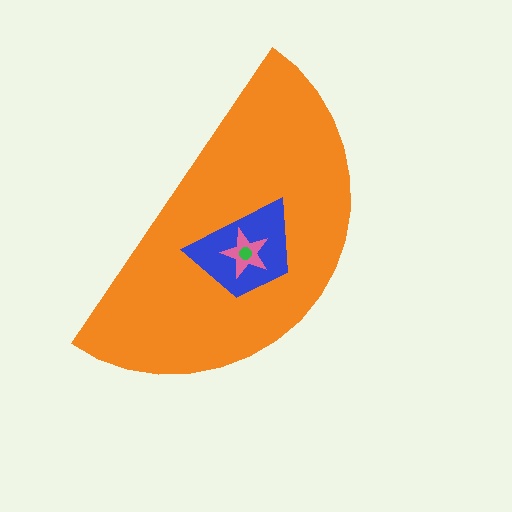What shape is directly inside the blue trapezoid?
The pink star.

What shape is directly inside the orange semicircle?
The blue trapezoid.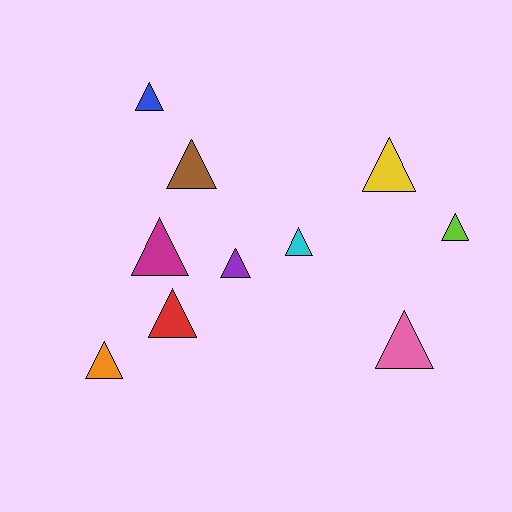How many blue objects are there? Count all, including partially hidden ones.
There is 1 blue object.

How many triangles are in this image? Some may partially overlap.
There are 10 triangles.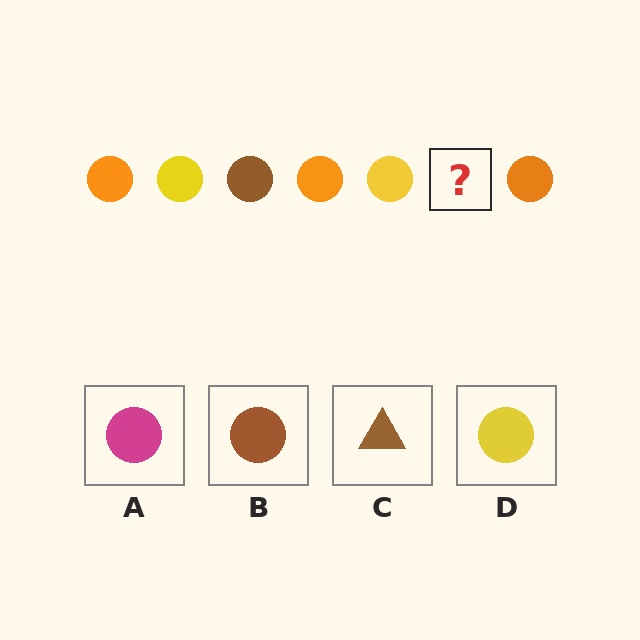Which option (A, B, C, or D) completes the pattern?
B.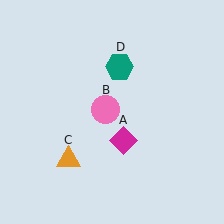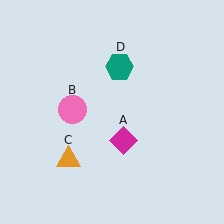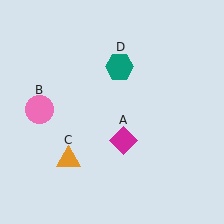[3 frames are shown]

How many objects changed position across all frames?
1 object changed position: pink circle (object B).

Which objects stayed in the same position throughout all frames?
Magenta diamond (object A) and orange triangle (object C) and teal hexagon (object D) remained stationary.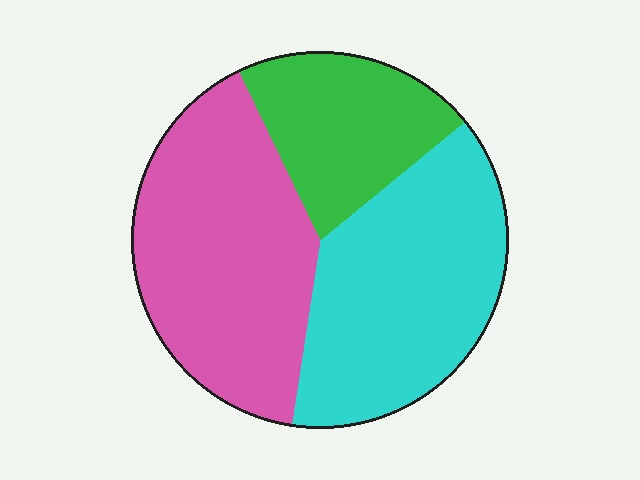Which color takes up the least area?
Green, at roughly 20%.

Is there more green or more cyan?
Cyan.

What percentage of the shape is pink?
Pink takes up between a quarter and a half of the shape.